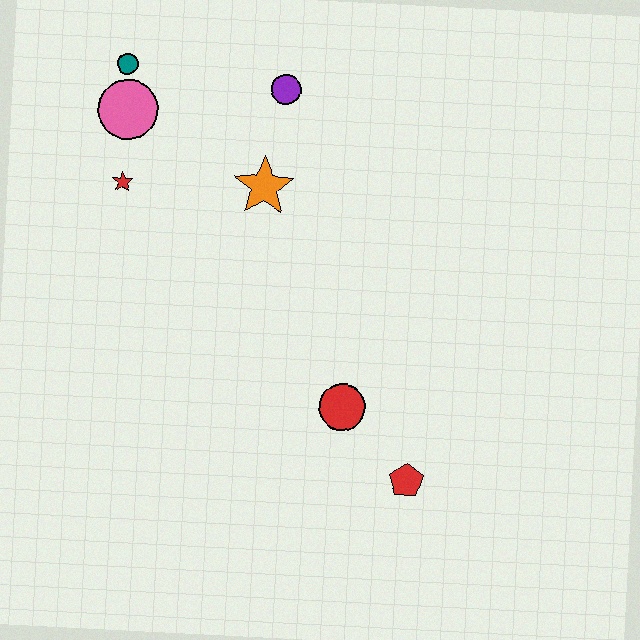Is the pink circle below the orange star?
No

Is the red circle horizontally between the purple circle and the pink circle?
No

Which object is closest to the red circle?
The red pentagon is closest to the red circle.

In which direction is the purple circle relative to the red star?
The purple circle is to the right of the red star.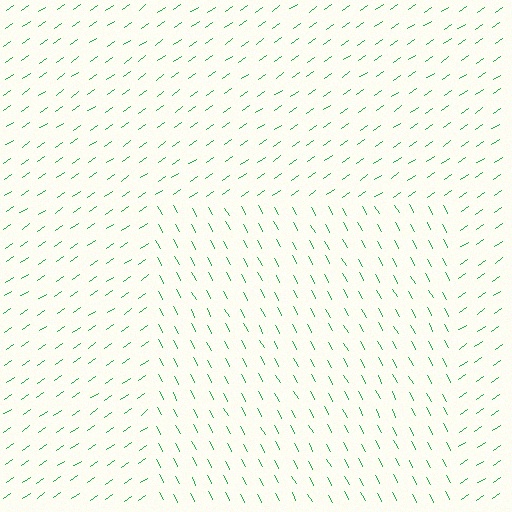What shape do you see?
I see a rectangle.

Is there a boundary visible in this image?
Yes, there is a texture boundary formed by a change in line orientation.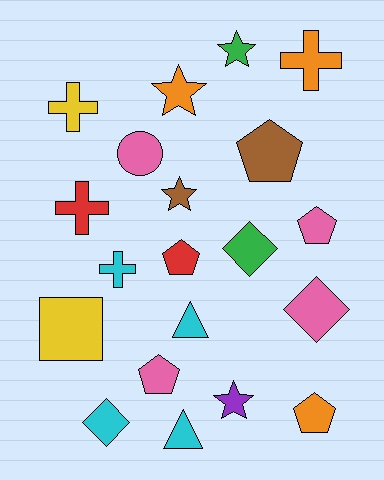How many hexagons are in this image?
There are no hexagons.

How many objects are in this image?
There are 20 objects.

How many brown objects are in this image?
There are 2 brown objects.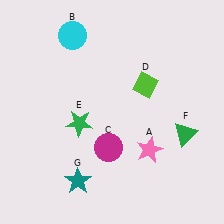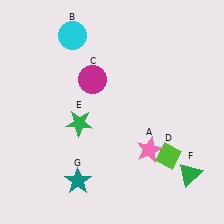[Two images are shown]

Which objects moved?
The objects that moved are: the magenta circle (C), the lime diamond (D), the green triangle (F).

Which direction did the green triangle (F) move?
The green triangle (F) moved down.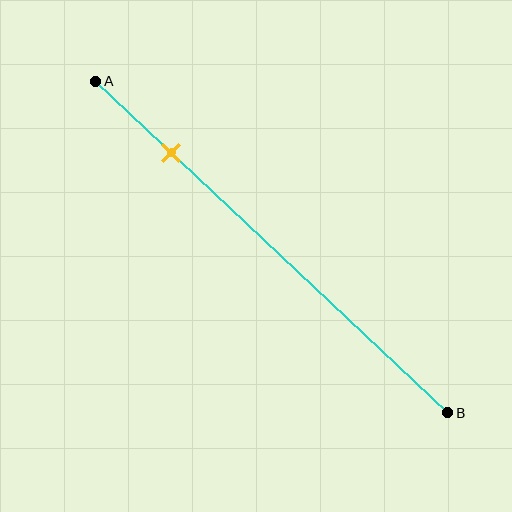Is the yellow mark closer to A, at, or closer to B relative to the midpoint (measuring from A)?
The yellow mark is closer to point A than the midpoint of segment AB.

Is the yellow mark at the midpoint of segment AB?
No, the mark is at about 20% from A, not at the 50% midpoint.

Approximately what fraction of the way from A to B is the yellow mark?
The yellow mark is approximately 20% of the way from A to B.